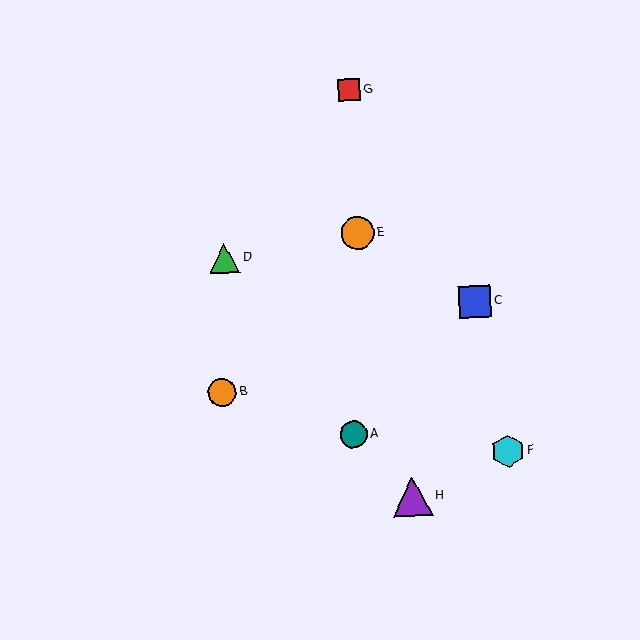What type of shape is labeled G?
Shape G is a red square.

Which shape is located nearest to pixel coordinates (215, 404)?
The orange circle (labeled B) at (222, 392) is nearest to that location.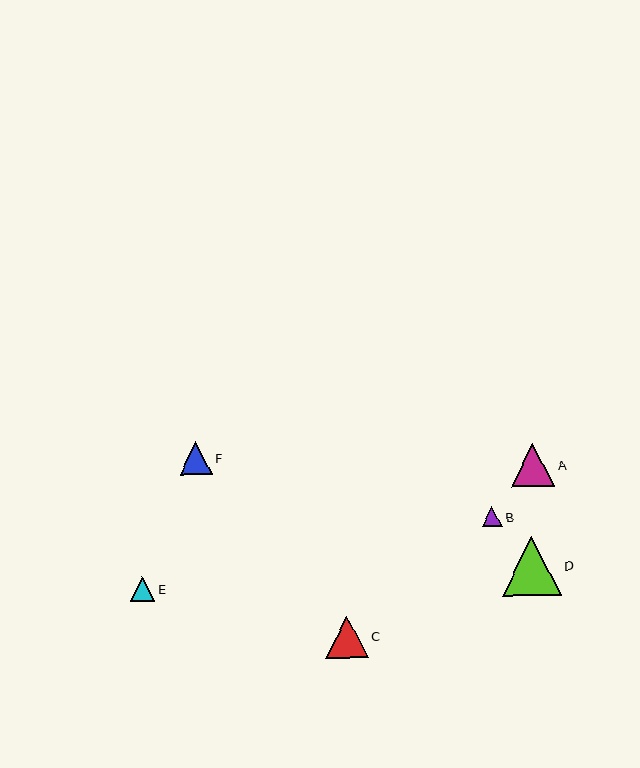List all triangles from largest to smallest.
From largest to smallest: D, A, C, F, E, B.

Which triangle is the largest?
Triangle D is the largest with a size of approximately 59 pixels.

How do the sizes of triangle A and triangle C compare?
Triangle A and triangle C are approximately the same size.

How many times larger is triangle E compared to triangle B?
Triangle E is approximately 1.2 times the size of triangle B.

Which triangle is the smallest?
Triangle B is the smallest with a size of approximately 21 pixels.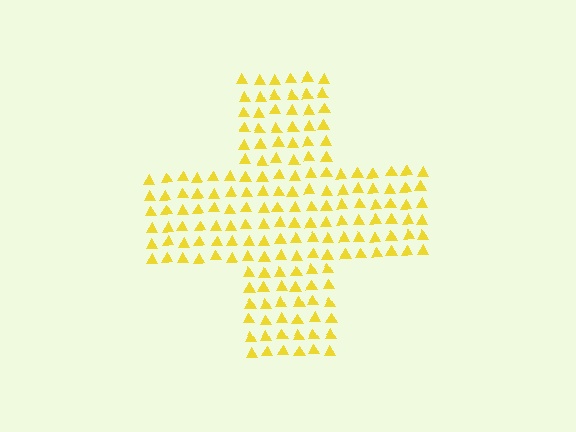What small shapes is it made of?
It is made of small triangles.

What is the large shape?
The large shape is a cross.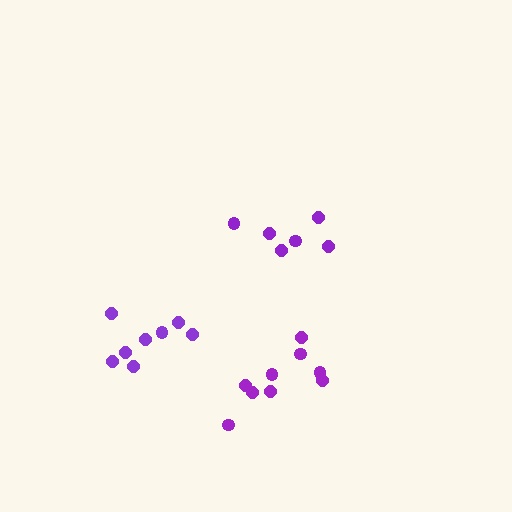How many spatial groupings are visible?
There are 3 spatial groupings.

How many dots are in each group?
Group 1: 6 dots, Group 2: 9 dots, Group 3: 8 dots (23 total).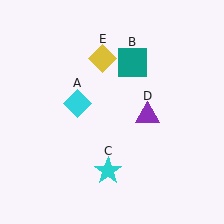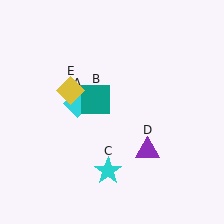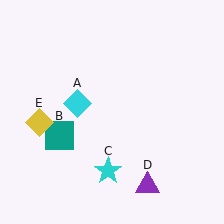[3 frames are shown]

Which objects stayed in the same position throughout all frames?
Cyan diamond (object A) and cyan star (object C) remained stationary.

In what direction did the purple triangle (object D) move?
The purple triangle (object D) moved down.